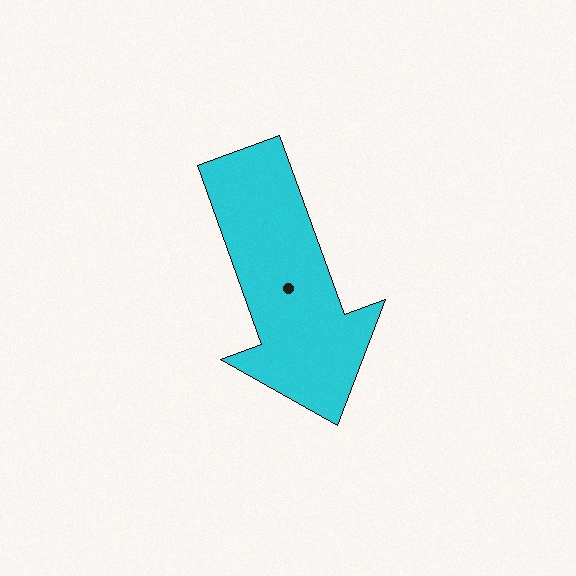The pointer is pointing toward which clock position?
Roughly 5 o'clock.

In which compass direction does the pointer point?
South.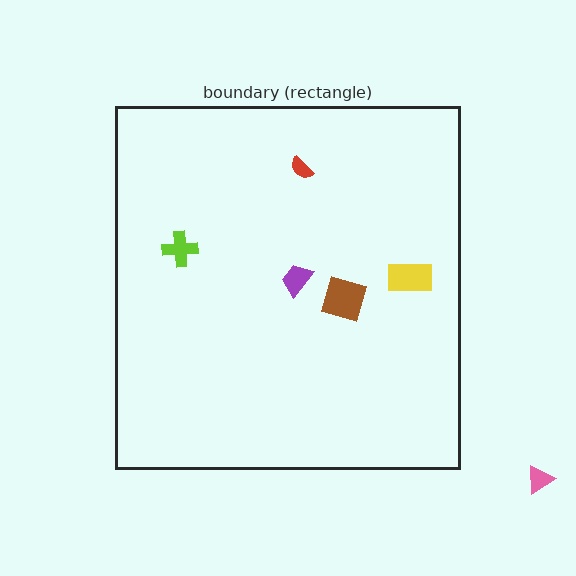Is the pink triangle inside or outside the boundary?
Outside.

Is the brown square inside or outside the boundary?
Inside.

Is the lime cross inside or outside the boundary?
Inside.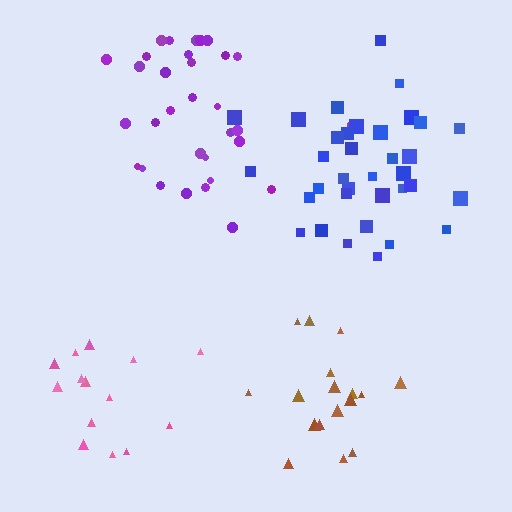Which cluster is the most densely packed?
Purple.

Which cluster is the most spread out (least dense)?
Pink.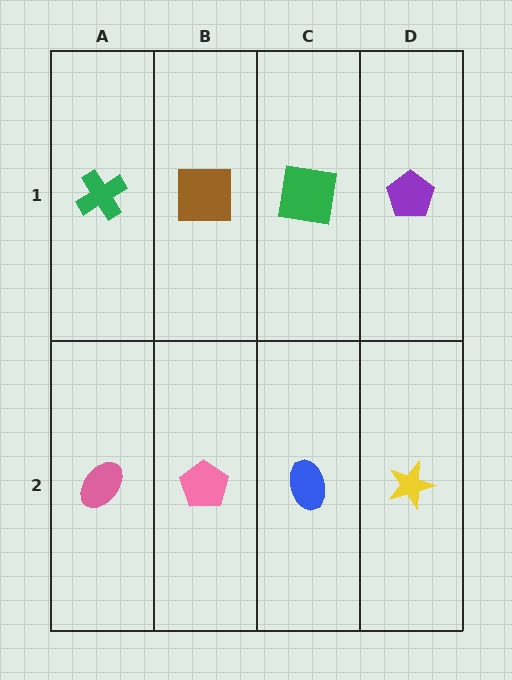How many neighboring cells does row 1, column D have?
2.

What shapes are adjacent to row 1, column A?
A pink ellipse (row 2, column A), a brown square (row 1, column B).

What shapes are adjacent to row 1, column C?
A blue ellipse (row 2, column C), a brown square (row 1, column B), a purple pentagon (row 1, column D).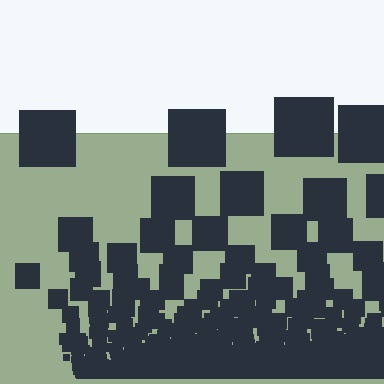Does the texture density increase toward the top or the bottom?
Density increases toward the bottom.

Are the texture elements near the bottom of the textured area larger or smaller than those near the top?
Smaller. The gradient is inverted — elements near the bottom are smaller and denser.